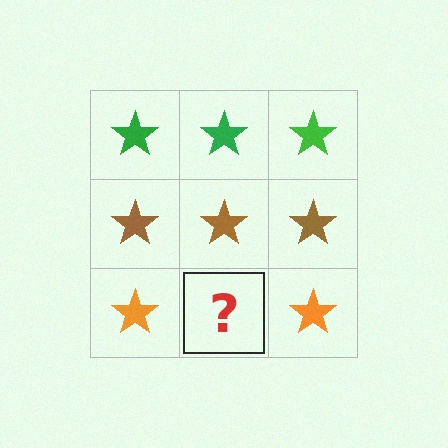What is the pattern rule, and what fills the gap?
The rule is that each row has a consistent color. The gap should be filled with an orange star.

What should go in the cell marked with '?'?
The missing cell should contain an orange star.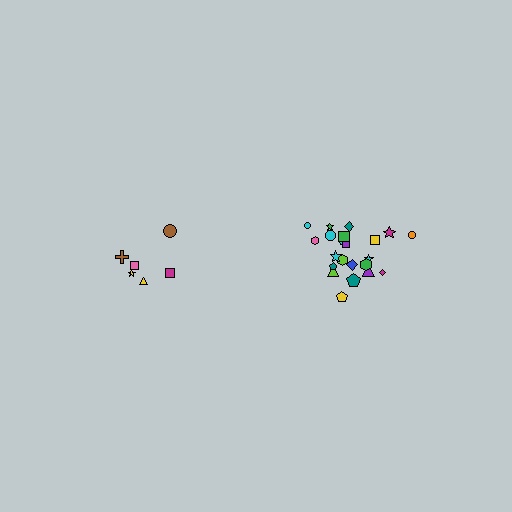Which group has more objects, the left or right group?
The right group.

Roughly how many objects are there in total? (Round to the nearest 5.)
Roughly 30 objects in total.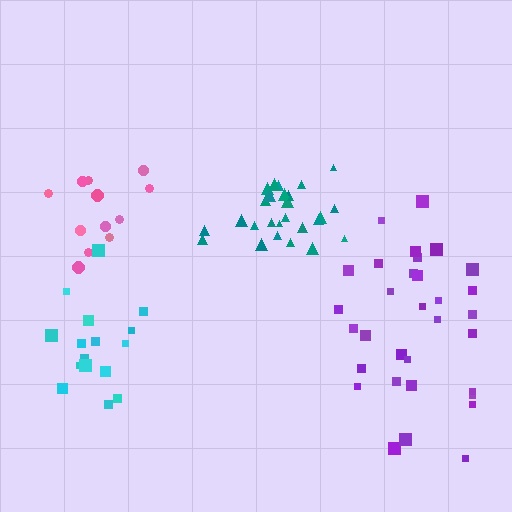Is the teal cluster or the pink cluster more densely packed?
Teal.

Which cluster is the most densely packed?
Teal.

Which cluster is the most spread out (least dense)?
Purple.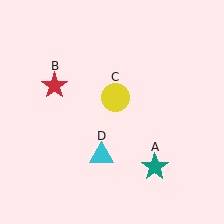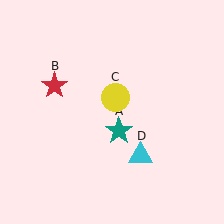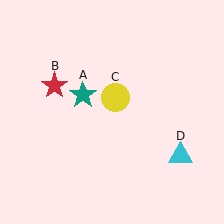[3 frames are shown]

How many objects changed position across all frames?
2 objects changed position: teal star (object A), cyan triangle (object D).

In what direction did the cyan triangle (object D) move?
The cyan triangle (object D) moved right.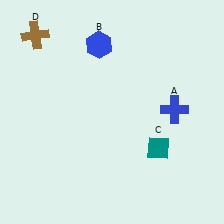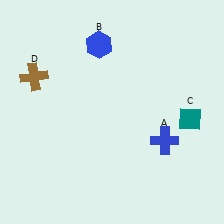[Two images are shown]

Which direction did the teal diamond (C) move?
The teal diamond (C) moved right.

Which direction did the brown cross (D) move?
The brown cross (D) moved down.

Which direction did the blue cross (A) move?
The blue cross (A) moved down.